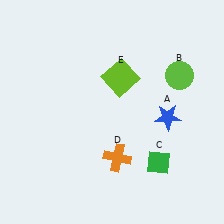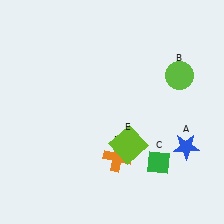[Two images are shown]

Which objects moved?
The objects that moved are: the blue star (A), the lime square (E).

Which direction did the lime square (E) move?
The lime square (E) moved down.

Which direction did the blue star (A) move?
The blue star (A) moved down.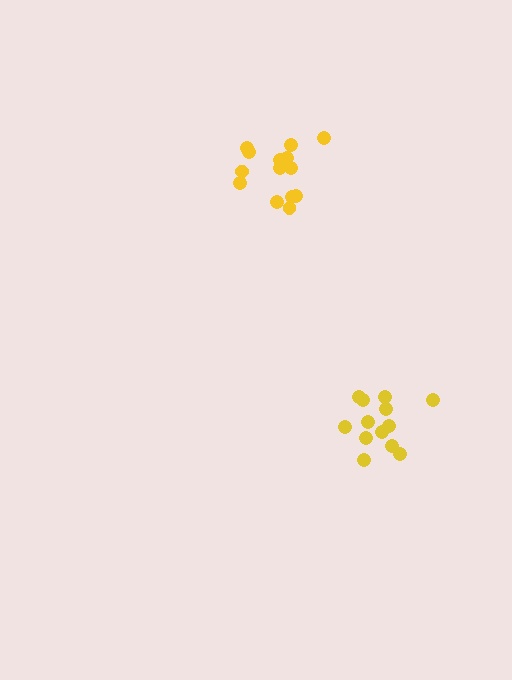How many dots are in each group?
Group 1: 14 dots, Group 2: 13 dots (27 total).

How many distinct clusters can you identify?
There are 2 distinct clusters.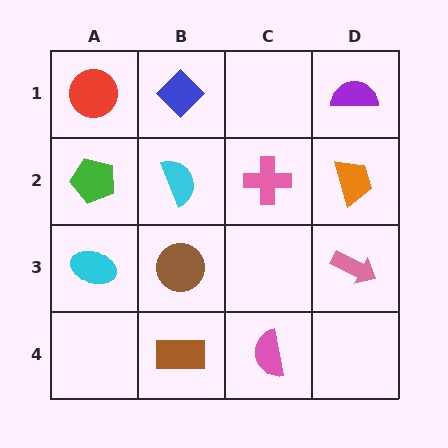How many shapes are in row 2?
4 shapes.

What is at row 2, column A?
A green pentagon.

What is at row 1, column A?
A red circle.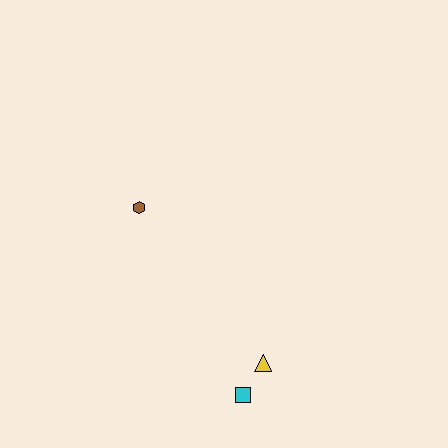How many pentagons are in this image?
There are no pentagons.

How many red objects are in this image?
There are no red objects.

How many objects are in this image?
There are 3 objects.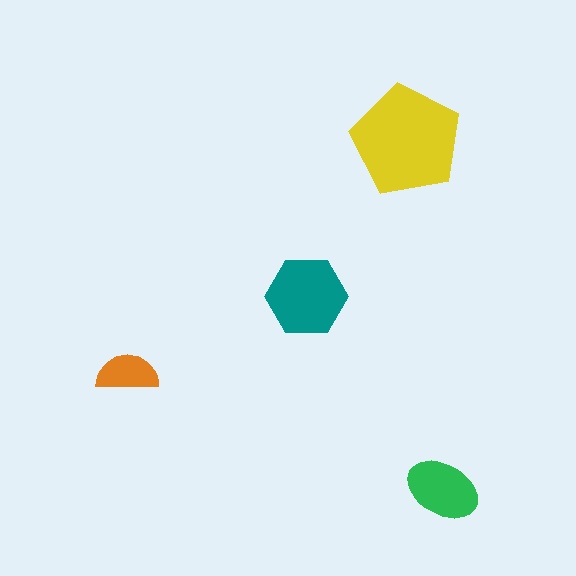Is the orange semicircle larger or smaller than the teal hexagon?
Smaller.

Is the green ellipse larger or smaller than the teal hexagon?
Smaller.